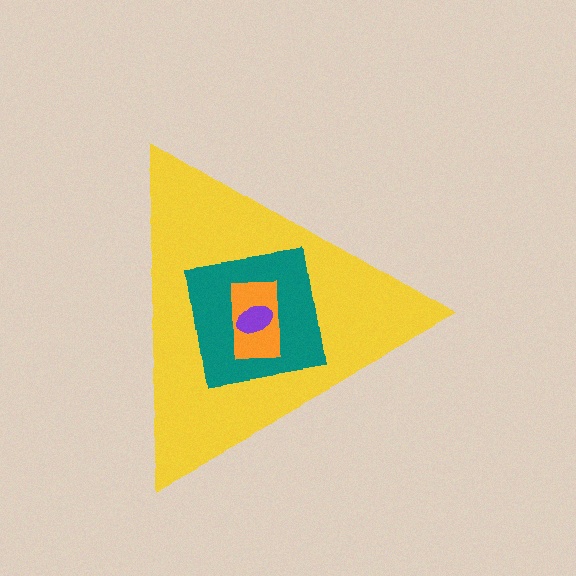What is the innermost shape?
The purple ellipse.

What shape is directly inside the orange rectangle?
The purple ellipse.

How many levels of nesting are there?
4.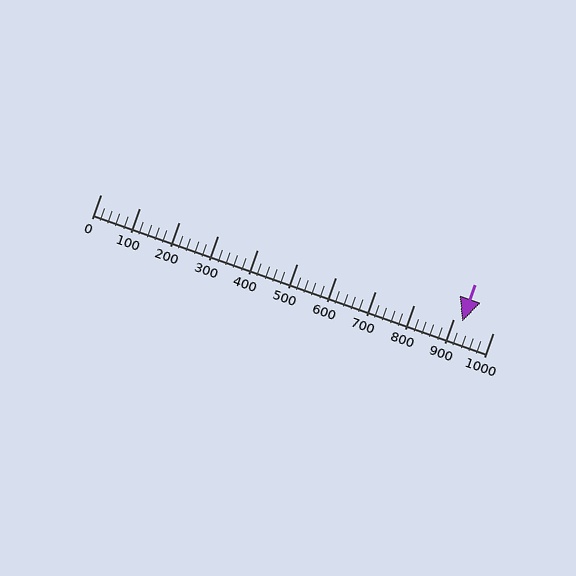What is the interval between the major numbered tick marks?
The major tick marks are spaced 100 units apart.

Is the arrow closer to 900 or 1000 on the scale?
The arrow is closer to 900.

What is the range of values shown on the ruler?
The ruler shows values from 0 to 1000.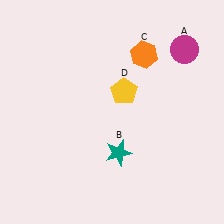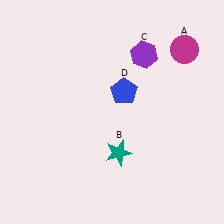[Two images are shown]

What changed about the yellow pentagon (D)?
In Image 1, D is yellow. In Image 2, it changed to blue.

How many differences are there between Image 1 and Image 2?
There are 2 differences between the two images.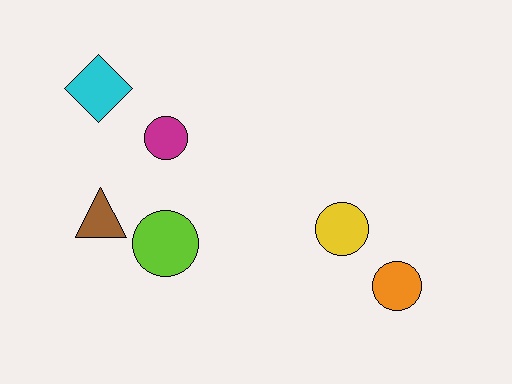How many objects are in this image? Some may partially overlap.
There are 6 objects.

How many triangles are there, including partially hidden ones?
There is 1 triangle.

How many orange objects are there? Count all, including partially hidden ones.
There is 1 orange object.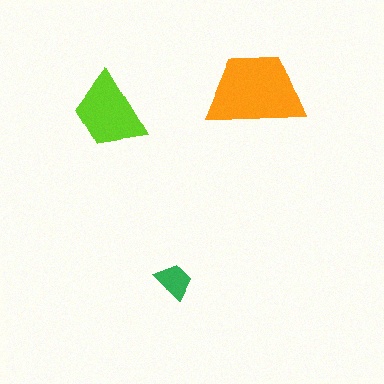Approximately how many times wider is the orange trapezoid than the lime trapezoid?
About 1.5 times wider.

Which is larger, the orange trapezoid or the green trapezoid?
The orange one.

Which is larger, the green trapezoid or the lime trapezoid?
The lime one.